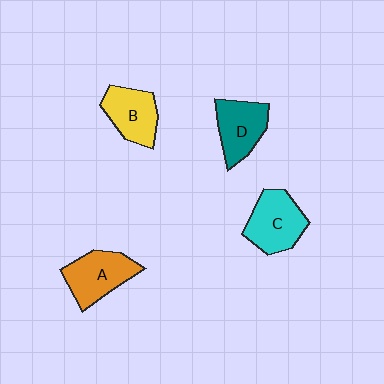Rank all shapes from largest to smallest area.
From largest to smallest: C (cyan), A (orange), D (teal), B (yellow).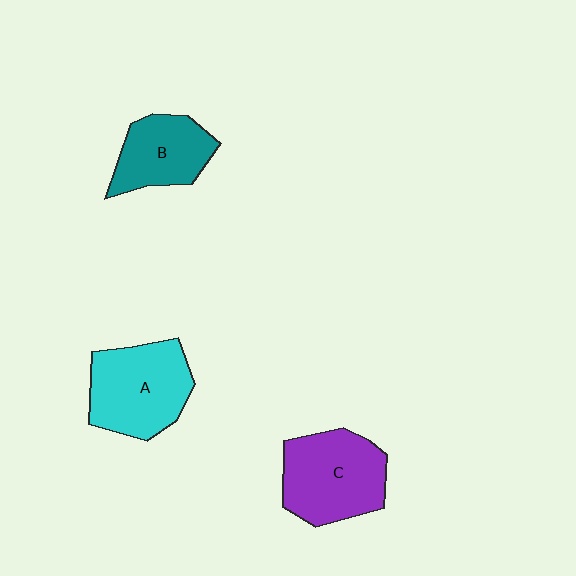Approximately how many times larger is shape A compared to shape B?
Approximately 1.4 times.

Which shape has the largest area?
Shape C (purple).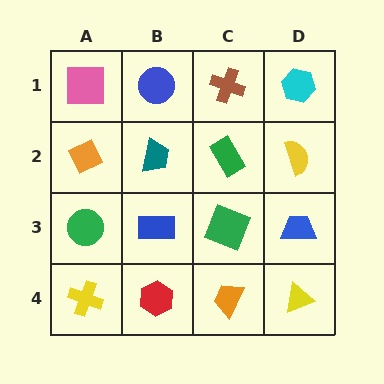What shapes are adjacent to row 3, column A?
An orange diamond (row 2, column A), a yellow cross (row 4, column A), a blue rectangle (row 3, column B).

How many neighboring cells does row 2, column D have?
3.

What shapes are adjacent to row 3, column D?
A yellow semicircle (row 2, column D), a yellow triangle (row 4, column D), a green square (row 3, column C).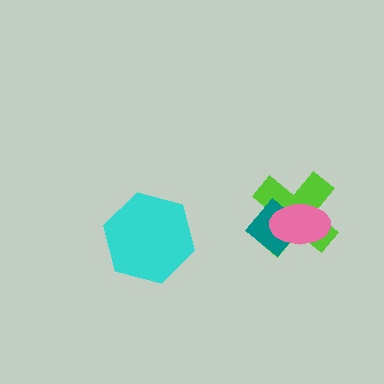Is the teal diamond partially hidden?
Yes, it is partially covered by another shape.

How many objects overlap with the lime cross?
2 objects overlap with the lime cross.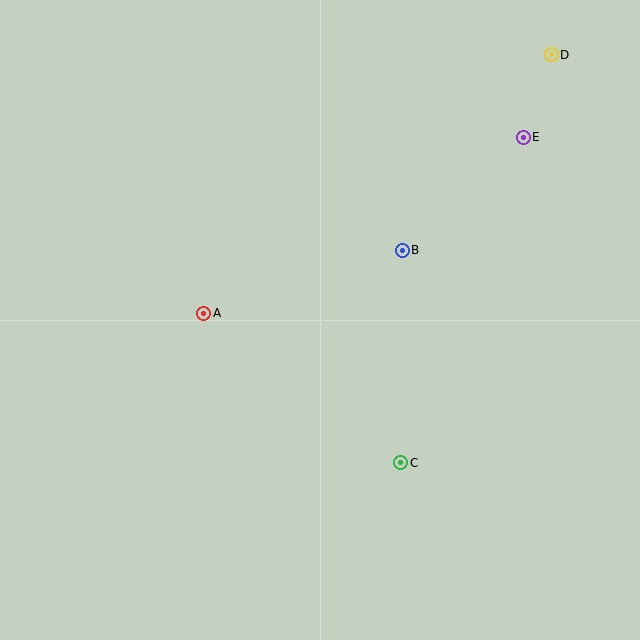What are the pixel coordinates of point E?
Point E is at (523, 137).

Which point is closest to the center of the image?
Point B at (402, 250) is closest to the center.